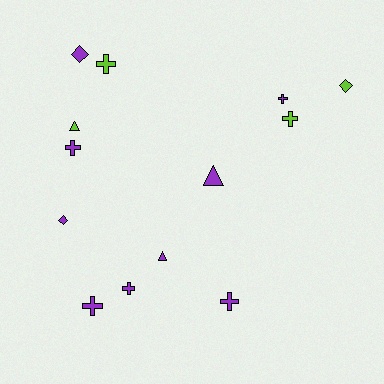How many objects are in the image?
There are 13 objects.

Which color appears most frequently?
Purple, with 9 objects.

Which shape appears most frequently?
Cross, with 7 objects.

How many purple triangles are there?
There are 2 purple triangles.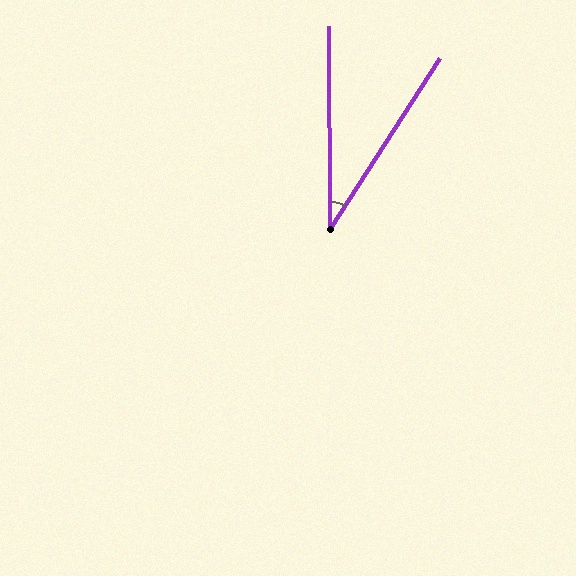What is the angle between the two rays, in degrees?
Approximately 33 degrees.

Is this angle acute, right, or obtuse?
It is acute.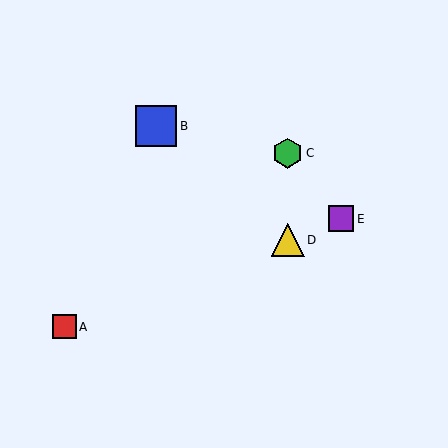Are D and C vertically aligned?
Yes, both are at x≈288.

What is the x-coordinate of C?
Object C is at x≈288.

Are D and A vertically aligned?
No, D is at x≈288 and A is at x≈64.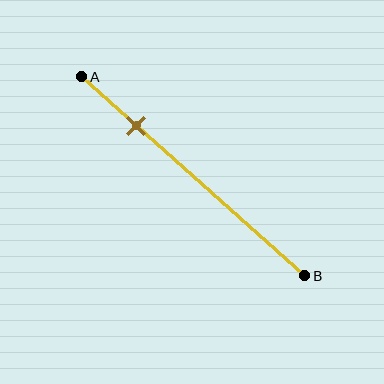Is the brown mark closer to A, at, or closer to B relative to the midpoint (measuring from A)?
The brown mark is closer to point A than the midpoint of segment AB.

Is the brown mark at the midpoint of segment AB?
No, the mark is at about 25% from A, not at the 50% midpoint.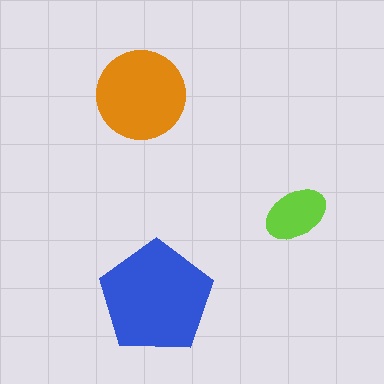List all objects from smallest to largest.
The lime ellipse, the orange circle, the blue pentagon.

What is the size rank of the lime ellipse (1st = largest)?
3rd.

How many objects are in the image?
There are 3 objects in the image.